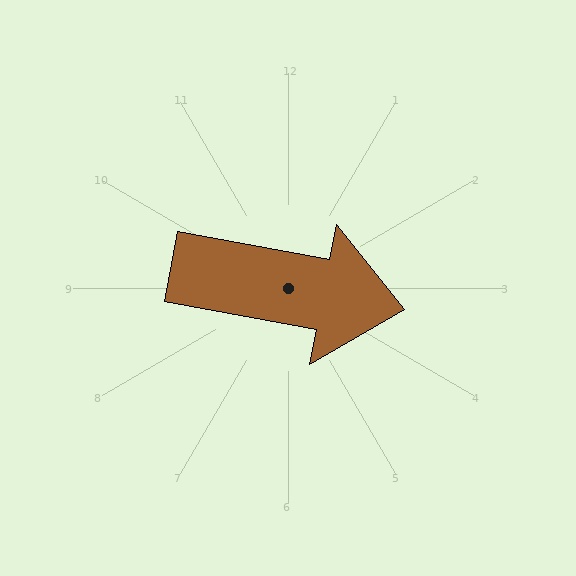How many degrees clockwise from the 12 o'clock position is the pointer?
Approximately 101 degrees.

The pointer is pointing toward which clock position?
Roughly 3 o'clock.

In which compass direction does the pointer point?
East.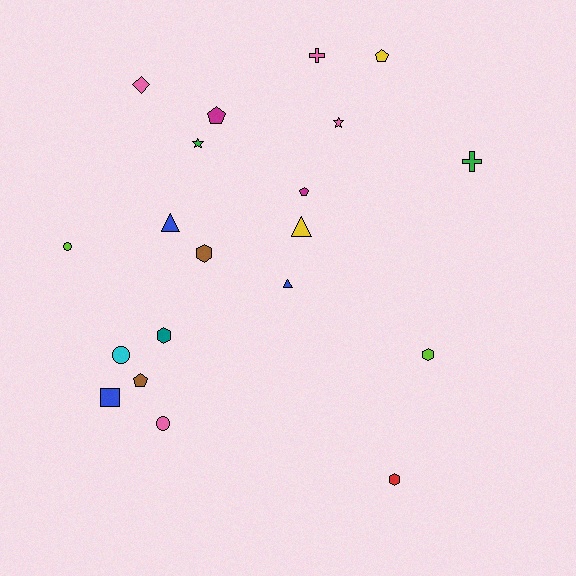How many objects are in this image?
There are 20 objects.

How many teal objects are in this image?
There is 1 teal object.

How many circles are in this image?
There are 3 circles.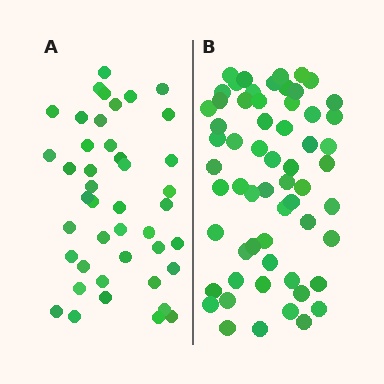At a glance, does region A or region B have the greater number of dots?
Region B (the right region) has more dots.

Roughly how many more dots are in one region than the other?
Region B has approximately 15 more dots than region A.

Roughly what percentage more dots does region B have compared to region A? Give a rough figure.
About 40% more.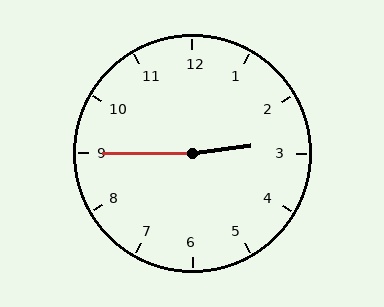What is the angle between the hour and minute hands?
Approximately 172 degrees.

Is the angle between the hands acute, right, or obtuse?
It is obtuse.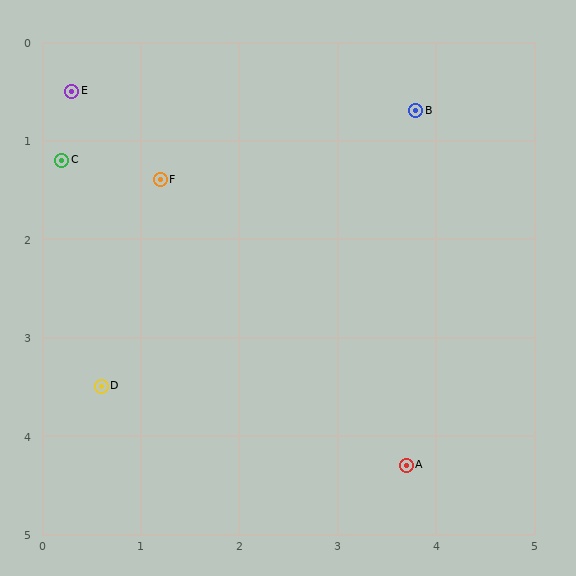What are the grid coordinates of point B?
Point B is at approximately (3.8, 0.7).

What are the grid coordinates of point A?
Point A is at approximately (3.7, 4.3).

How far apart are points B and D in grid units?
Points B and D are about 4.3 grid units apart.